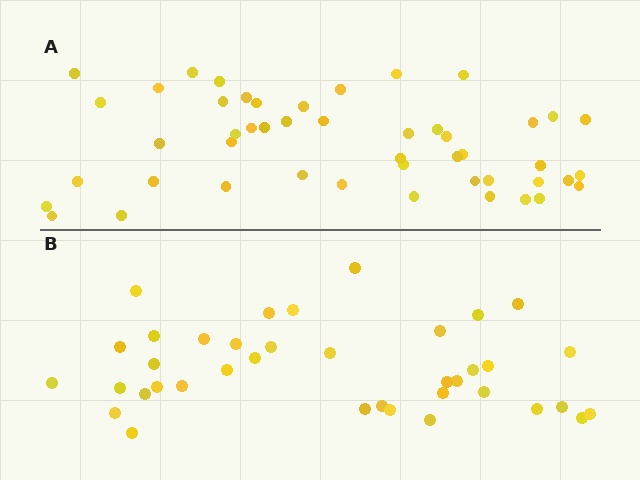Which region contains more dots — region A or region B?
Region A (the top region) has more dots.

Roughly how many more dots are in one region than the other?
Region A has roughly 10 or so more dots than region B.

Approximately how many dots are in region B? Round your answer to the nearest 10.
About 40 dots. (The exact count is 38, which rounds to 40.)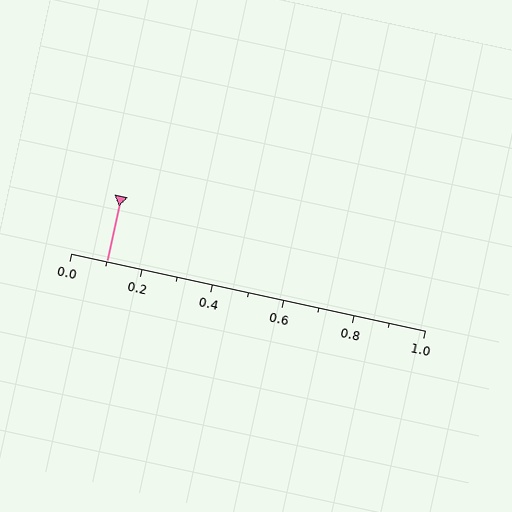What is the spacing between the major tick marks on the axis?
The major ticks are spaced 0.2 apart.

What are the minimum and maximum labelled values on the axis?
The axis runs from 0.0 to 1.0.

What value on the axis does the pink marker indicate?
The marker indicates approximately 0.1.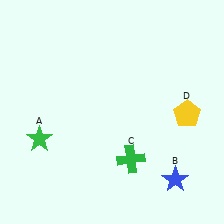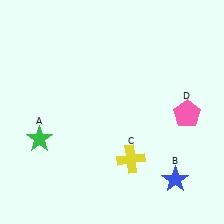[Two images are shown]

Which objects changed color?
C changed from green to yellow. D changed from yellow to pink.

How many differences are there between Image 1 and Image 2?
There are 2 differences between the two images.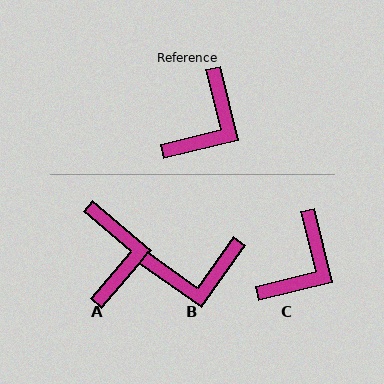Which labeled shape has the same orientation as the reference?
C.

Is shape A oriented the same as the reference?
No, it is off by about 36 degrees.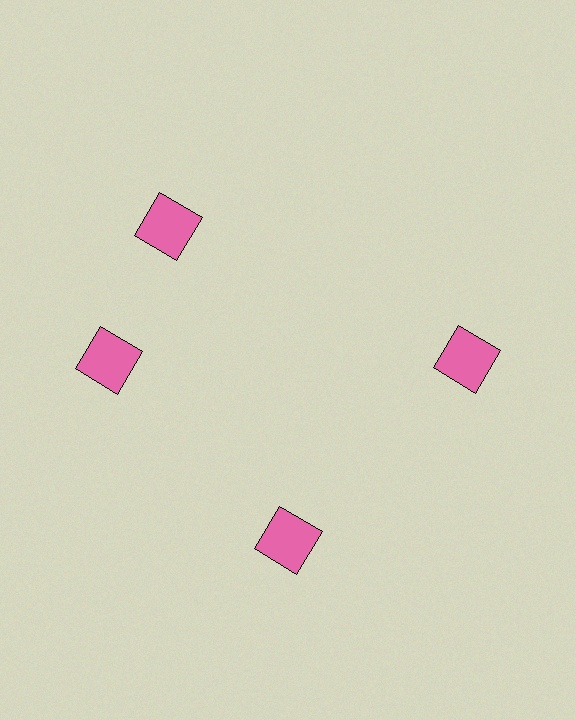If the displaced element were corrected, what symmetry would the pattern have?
It would have 4-fold rotational symmetry — the pattern would map onto itself every 90 degrees.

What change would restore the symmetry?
The symmetry would be restored by rotating it back into even spacing with its neighbors so that all 4 squares sit at equal angles and equal distance from the center.